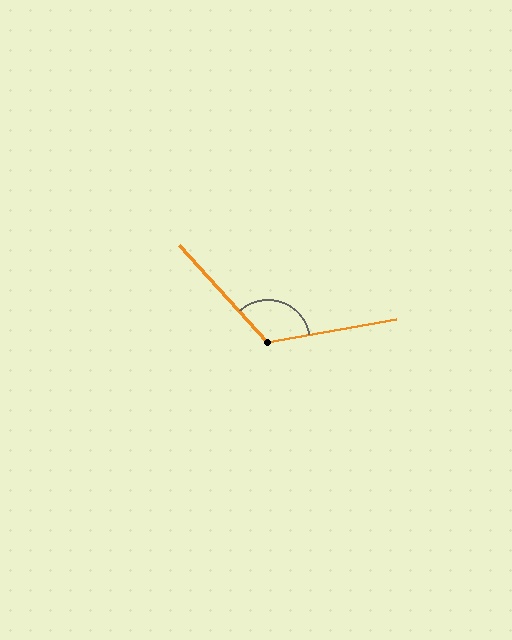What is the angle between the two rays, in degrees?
Approximately 122 degrees.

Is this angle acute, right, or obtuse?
It is obtuse.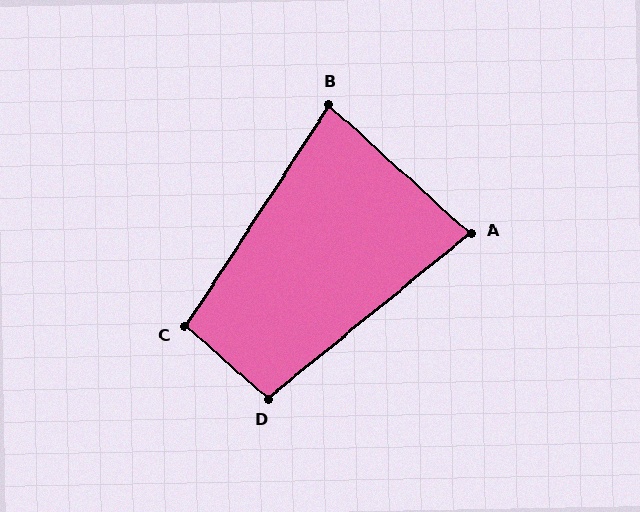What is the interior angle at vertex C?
Approximately 98 degrees (obtuse).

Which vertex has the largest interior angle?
D, at approximately 99 degrees.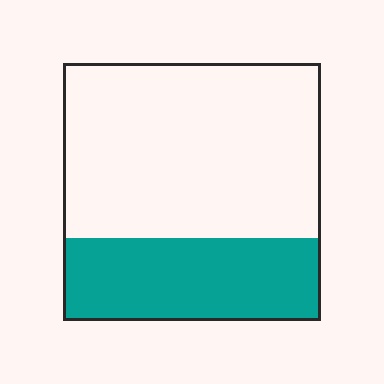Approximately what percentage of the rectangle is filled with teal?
Approximately 30%.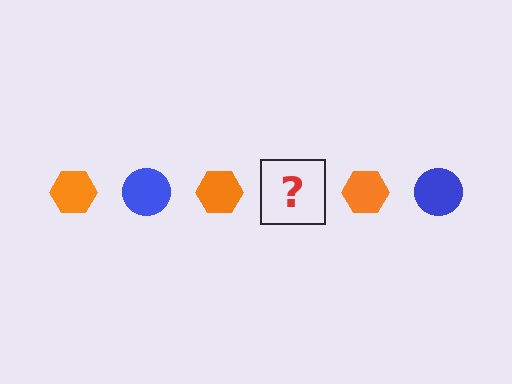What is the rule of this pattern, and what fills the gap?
The rule is that the pattern alternates between orange hexagon and blue circle. The gap should be filled with a blue circle.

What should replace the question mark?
The question mark should be replaced with a blue circle.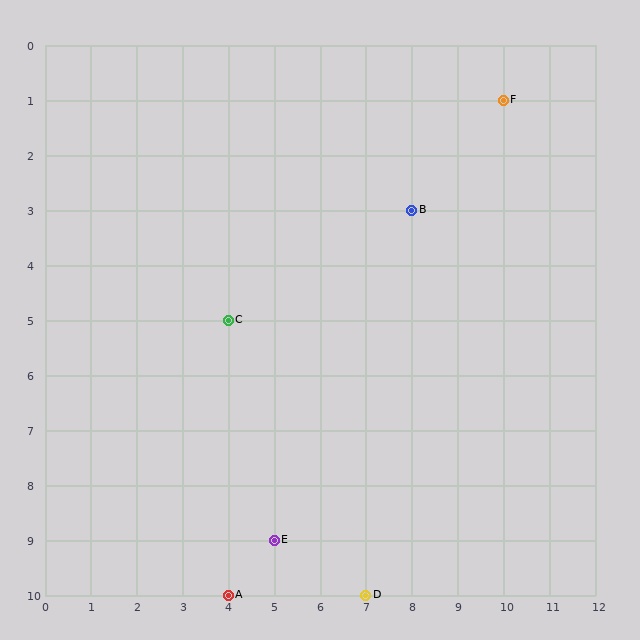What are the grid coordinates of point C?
Point C is at grid coordinates (4, 5).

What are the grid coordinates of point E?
Point E is at grid coordinates (5, 9).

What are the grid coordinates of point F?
Point F is at grid coordinates (10, 1).